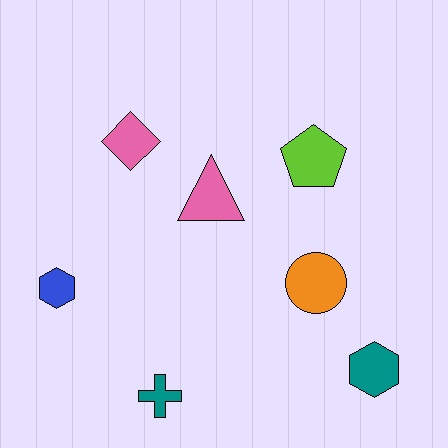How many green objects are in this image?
There are no green objects.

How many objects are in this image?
There are 7 objects.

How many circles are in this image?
There is 1 circle.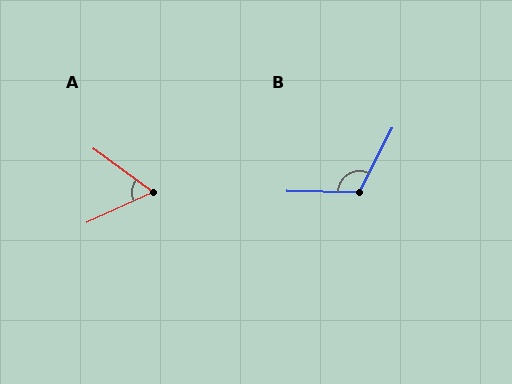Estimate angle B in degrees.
Approximately 115 degrees.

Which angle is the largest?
B, at approximately 115 degrees.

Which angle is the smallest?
A, at approximately 61 degrees.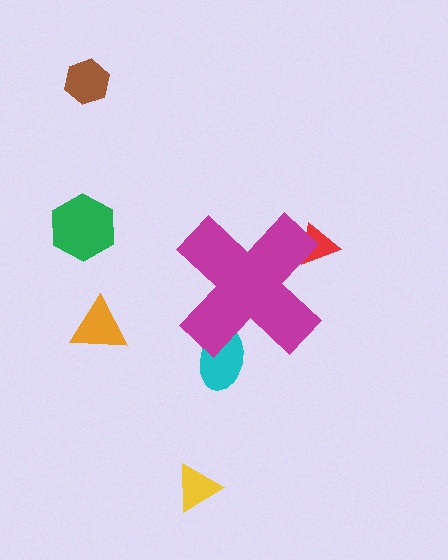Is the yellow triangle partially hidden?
No, the yellow triangle is fully visible.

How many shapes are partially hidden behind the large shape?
2 shapes are partially hidden.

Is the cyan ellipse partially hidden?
Yes, the cyan ellipse is partially hidden behind the magenta cross.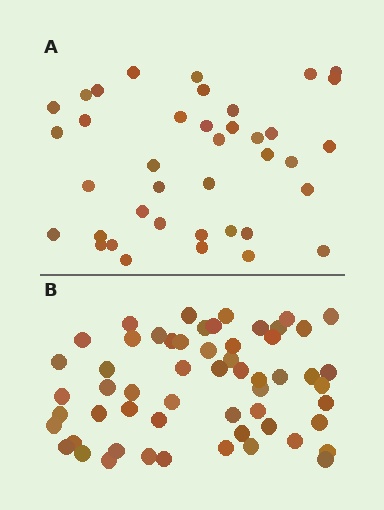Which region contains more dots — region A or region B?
Region B (the bottom region) has more dots.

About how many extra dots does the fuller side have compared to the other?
Region B has approximately 20 more dots than region A.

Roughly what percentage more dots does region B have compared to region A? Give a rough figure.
About 45% more.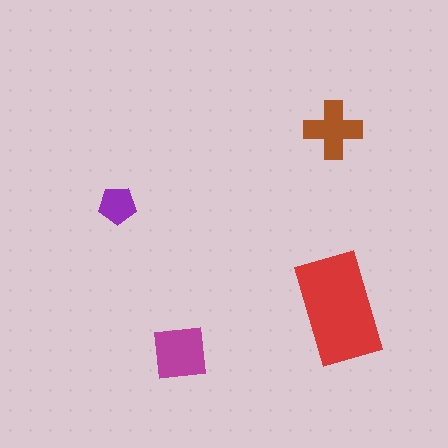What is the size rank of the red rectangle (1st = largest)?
1st.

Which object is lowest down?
The magenta square is bottommost.